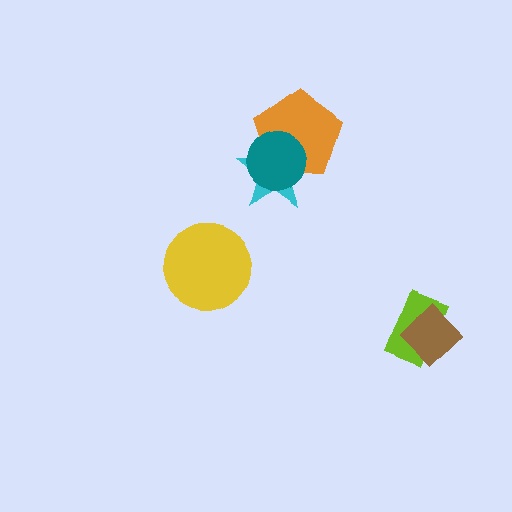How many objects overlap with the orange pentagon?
2 objects overlap with the orange pentagon.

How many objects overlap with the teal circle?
2 objects overlap with the teal circle.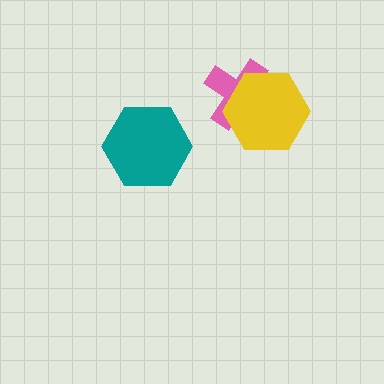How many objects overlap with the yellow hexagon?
1 object overlaps with the yellow hexagon.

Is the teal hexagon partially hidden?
No, no other shape covers it.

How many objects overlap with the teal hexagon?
0 objects overlap with the teal hexagon.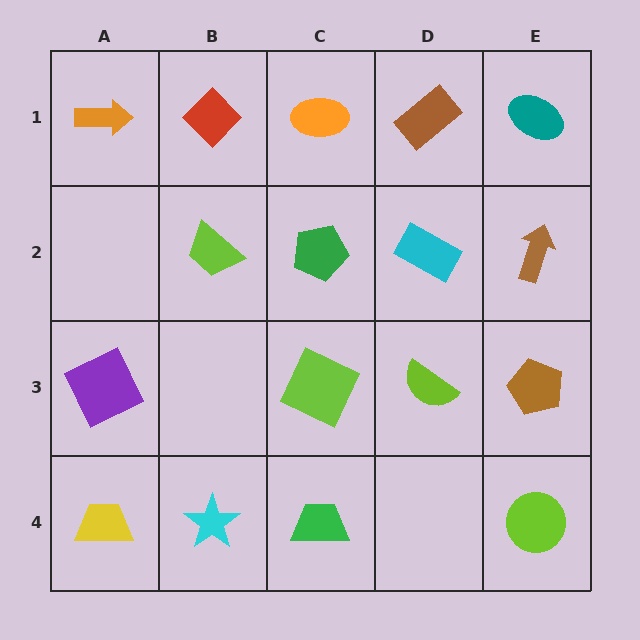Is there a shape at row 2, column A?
No, that cell is empty.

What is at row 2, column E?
A brown arrow.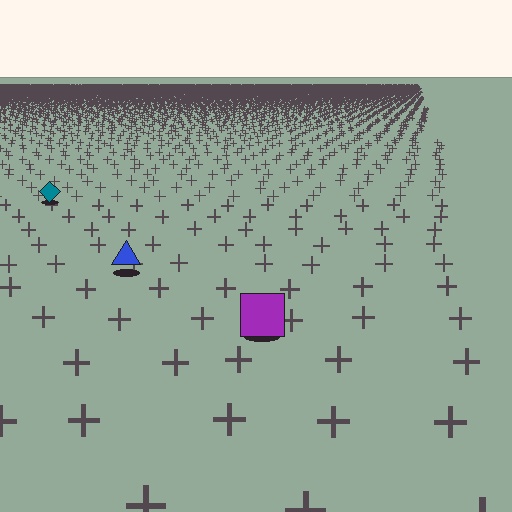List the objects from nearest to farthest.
From nearest to farthest: the purple square, the blue triangle, the teal diamond.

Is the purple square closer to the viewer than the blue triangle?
Yes. The purple square is closer — you can tell from the texture gradient: the ground texture is coarser near it.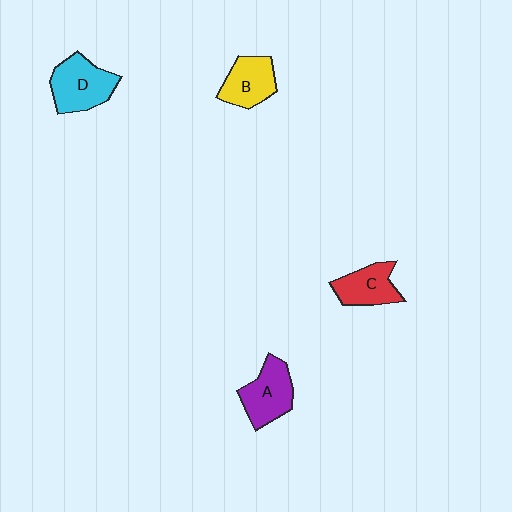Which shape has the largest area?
Shape D (cyan).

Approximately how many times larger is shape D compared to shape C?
Approximately 1.3 times.